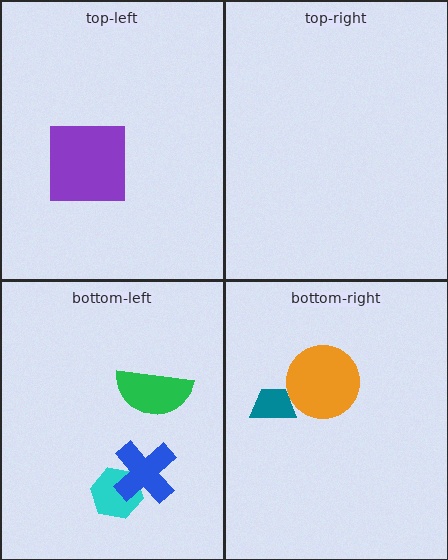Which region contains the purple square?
The top-left region.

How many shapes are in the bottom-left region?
3.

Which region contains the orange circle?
The bottom-right region.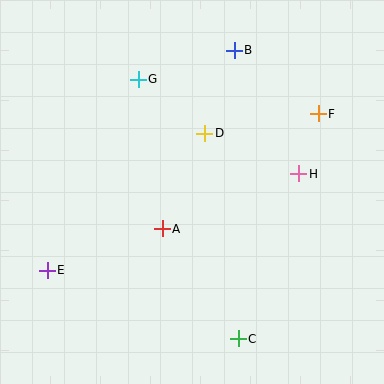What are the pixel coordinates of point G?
Point G is at (138, 79).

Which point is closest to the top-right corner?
Point F is closest to the top-right corner.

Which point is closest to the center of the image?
Point A at (162, 229) is closest to the center.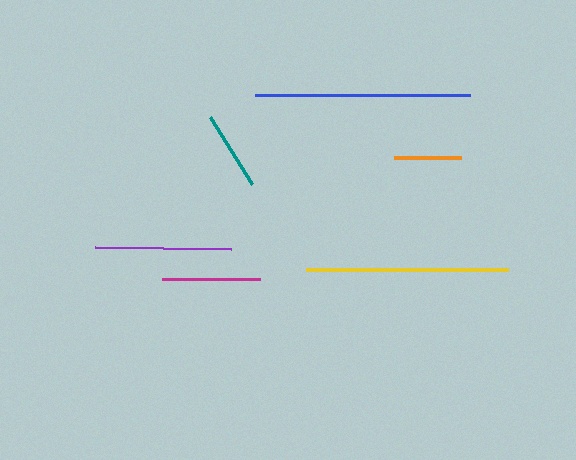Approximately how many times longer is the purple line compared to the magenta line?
The purple line is approximately 1.4 times the length of the magenta line.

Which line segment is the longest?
The blue line is the longest at approximately 215 pixels.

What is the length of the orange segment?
The orange segment is approximately 67 pixels long.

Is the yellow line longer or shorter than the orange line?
The yellow line is longer than the orange line.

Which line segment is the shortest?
The orange line is the shortest at approximately 67 pixels.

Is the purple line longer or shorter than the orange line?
The purple line is longer than the orange line.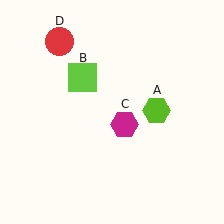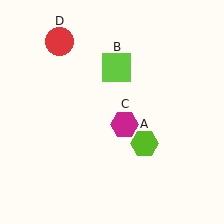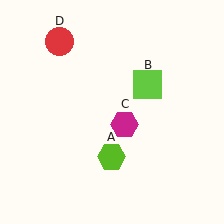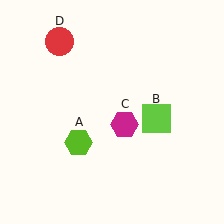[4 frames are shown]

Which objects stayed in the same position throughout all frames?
Magenta hexagon (object C) and red circle (object D) remained stationary.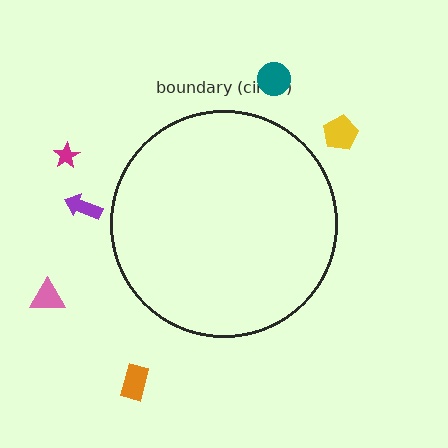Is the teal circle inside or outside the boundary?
Outside.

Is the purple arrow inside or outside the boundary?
Outside.